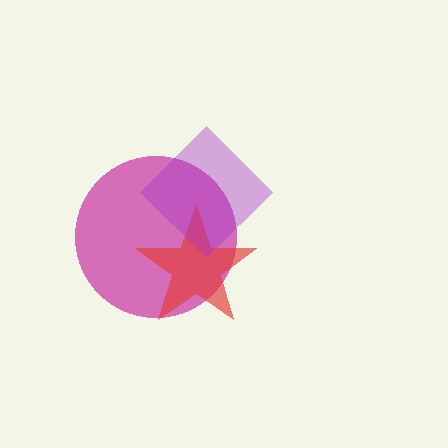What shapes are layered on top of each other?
The layered shapes are: a magenta circle, a red star, a purple diamond.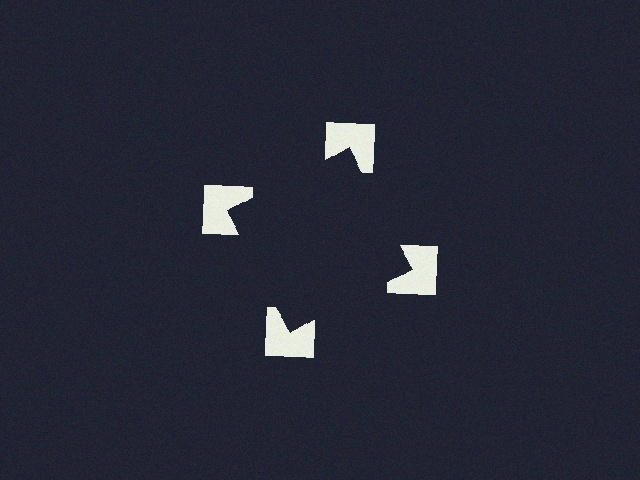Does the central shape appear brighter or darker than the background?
It typically appears slightly darker than the background, even though no actual brightness change is drawn.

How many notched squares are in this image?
There are 4 — one at each vertex of the illusory square.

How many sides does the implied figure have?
4 sides.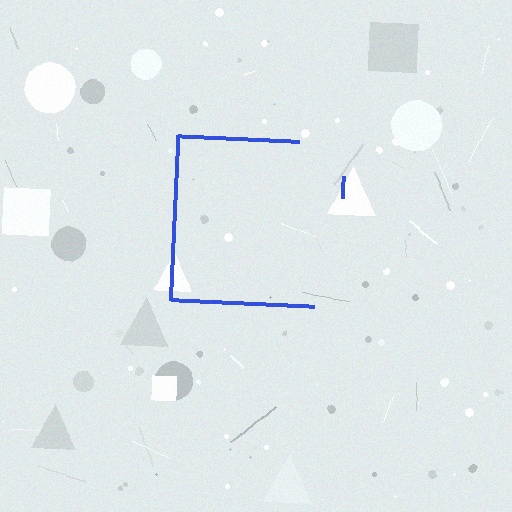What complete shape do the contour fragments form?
The contour fragments form a square.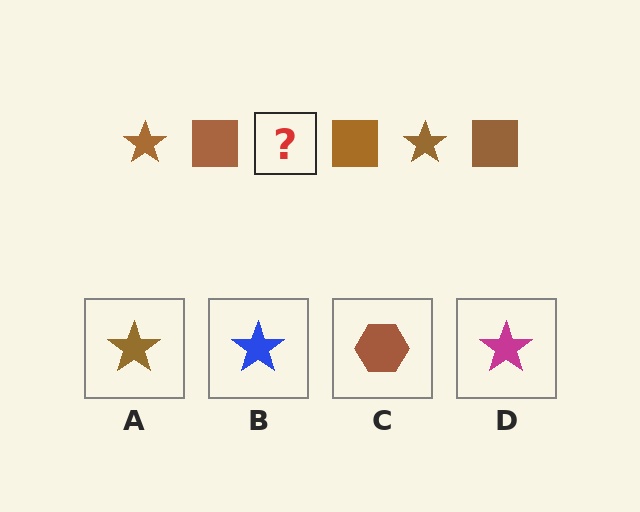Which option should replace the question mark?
Option A.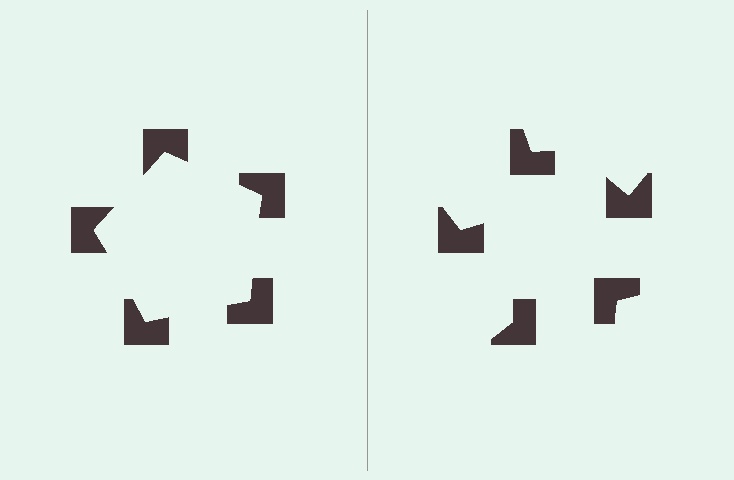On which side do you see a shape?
An illusory pentagon appears on the left side. On the right side the wedge cuts are rotated, so no coherent shape forms.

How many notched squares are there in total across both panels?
10 — 5 on each side.